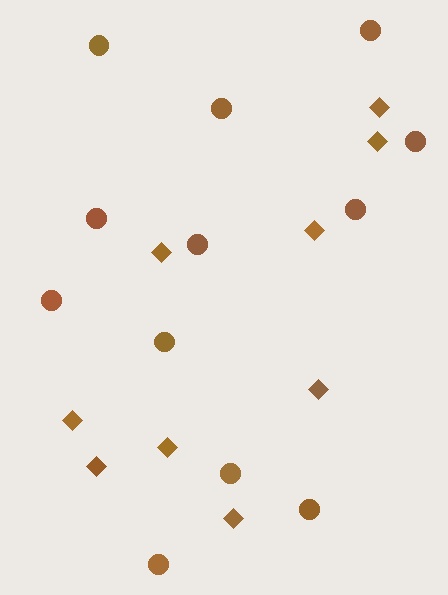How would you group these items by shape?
There are 2 groups: one group of diamonds (9) and one group of circles (12).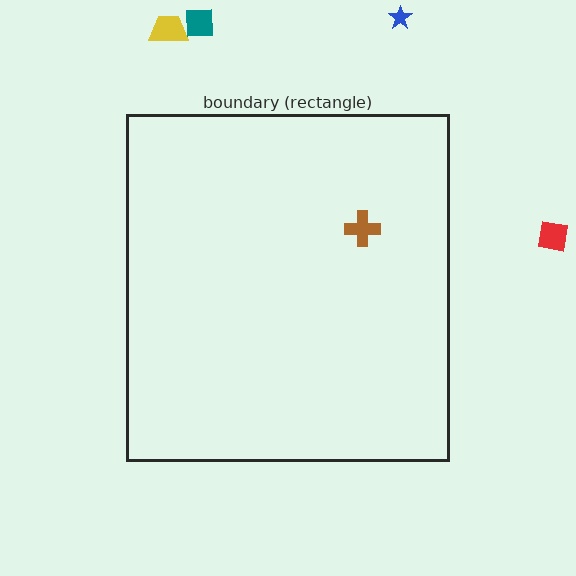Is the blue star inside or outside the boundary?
Outside.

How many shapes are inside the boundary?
1 inside, 4 outside.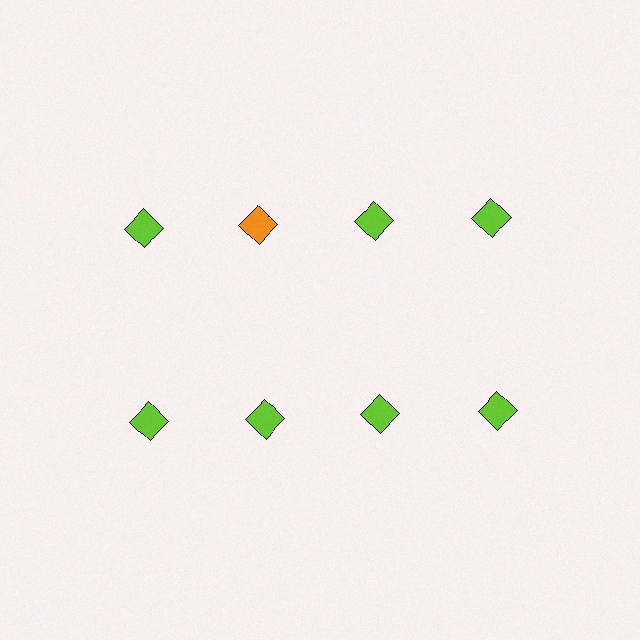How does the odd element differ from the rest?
It has a different color: orange instead of lime.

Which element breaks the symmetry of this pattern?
The orange diamond in the top row, second from left column breaks the symmetry. All other shapes are lime diamonds.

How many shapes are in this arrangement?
There are 8 shapes arranged in a grid pattern.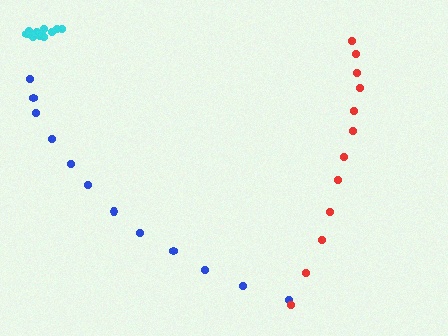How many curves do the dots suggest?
There are 3 distinct paths.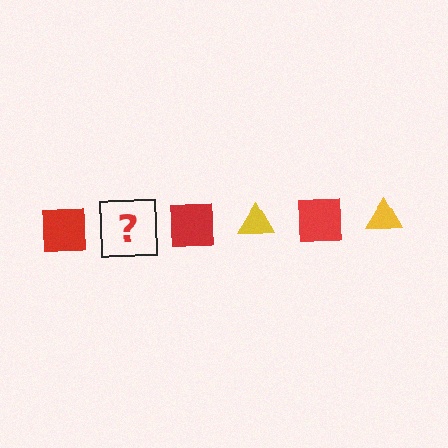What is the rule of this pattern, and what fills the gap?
The rule is that the pattern alternates between red square and yellow triangle. The gap should be filled with a yellow triangle.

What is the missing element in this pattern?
The missing element is a yellow triangle.